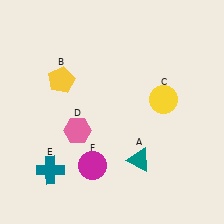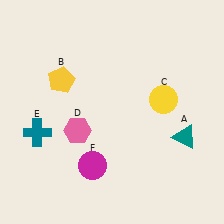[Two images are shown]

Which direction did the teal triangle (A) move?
The teal triangle (A) moved right.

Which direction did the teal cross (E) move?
The teal cross (E) moved up.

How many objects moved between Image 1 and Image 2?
2 objects moved between the two images.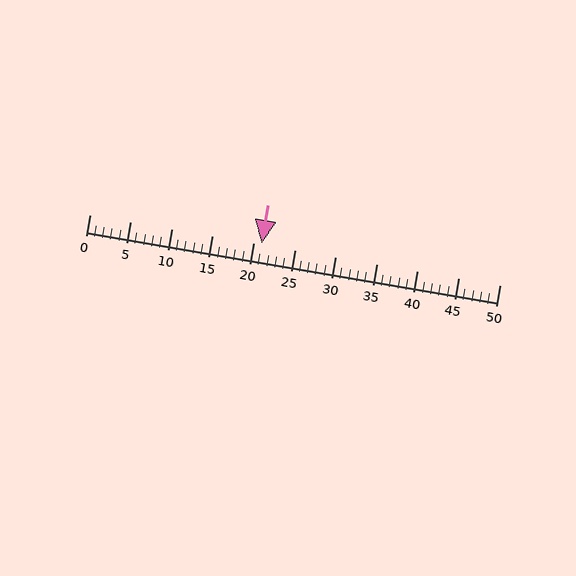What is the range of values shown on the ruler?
The ruler shows values from 0 to 50.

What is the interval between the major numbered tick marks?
The major tick marks are spaced 5 units apart.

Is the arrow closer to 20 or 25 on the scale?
The arrow is closer to 20.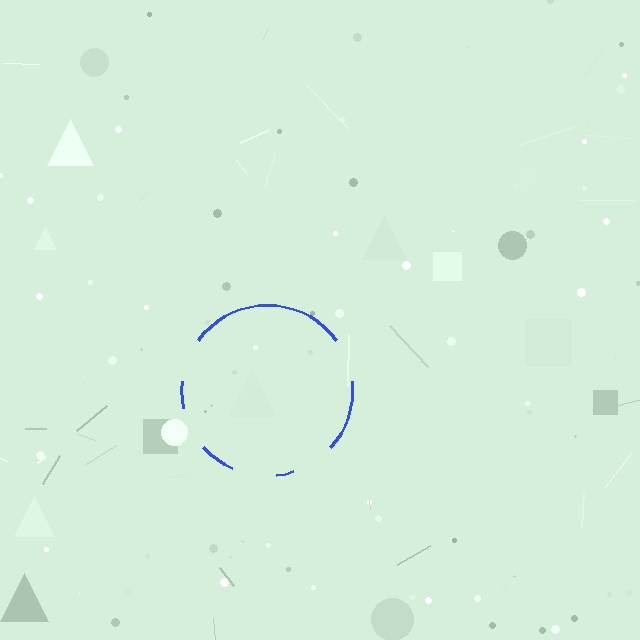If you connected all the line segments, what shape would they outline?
They would outline a circle.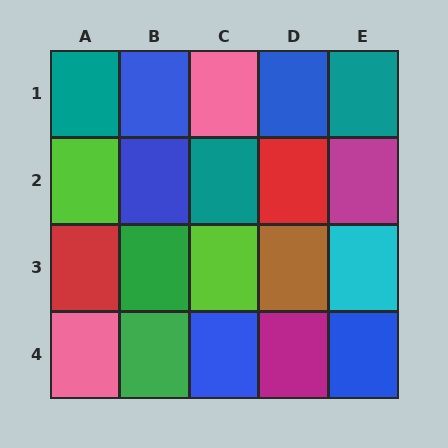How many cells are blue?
5 cells are blue.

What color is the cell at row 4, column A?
Pink.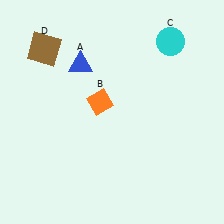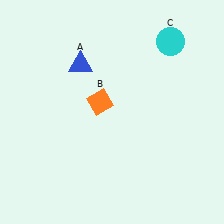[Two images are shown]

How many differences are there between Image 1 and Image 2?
There is 1 difference between the two images.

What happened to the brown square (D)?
The brown square (D) was removed in Image 2. It was in the top-left area of Image 1.